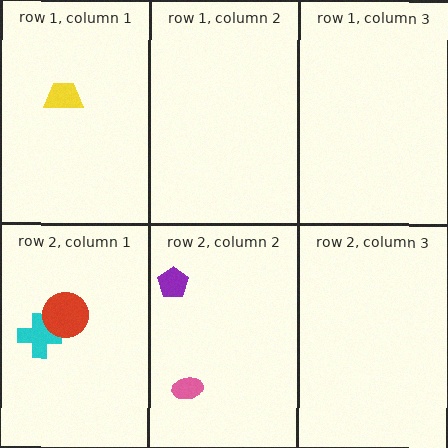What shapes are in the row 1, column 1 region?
The yellow trapezoid.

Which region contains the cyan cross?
The row 2, column 1 region.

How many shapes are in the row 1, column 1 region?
1.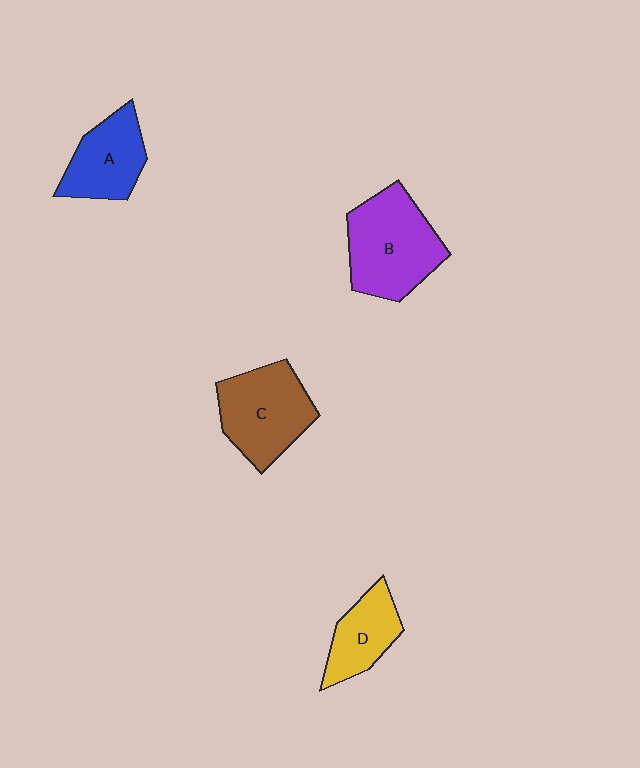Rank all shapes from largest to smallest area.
From largest to smallest: B (purple), C (brown), A (blue), D (yellow).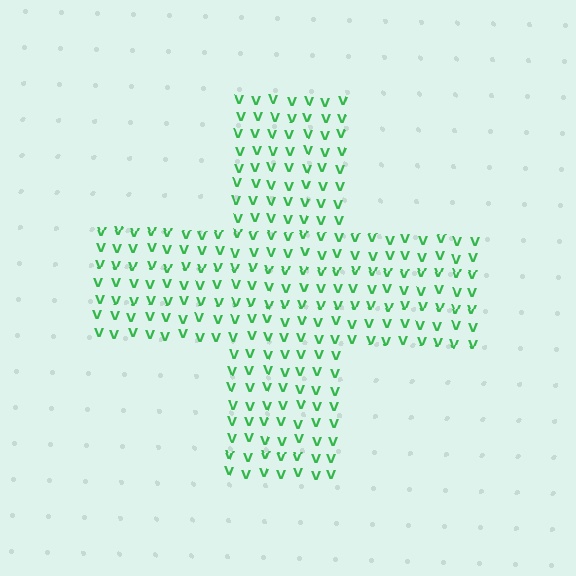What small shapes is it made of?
It is made of small letter V's.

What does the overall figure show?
The overall figure shows a cross.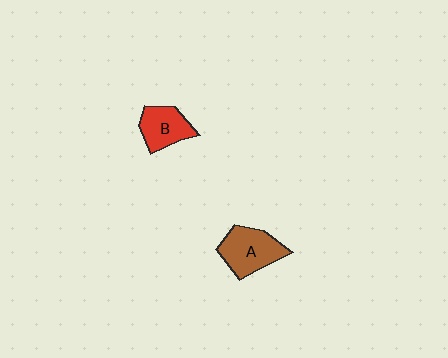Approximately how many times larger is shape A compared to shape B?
Approximately 1.3 times.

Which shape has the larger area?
Shape A (brown).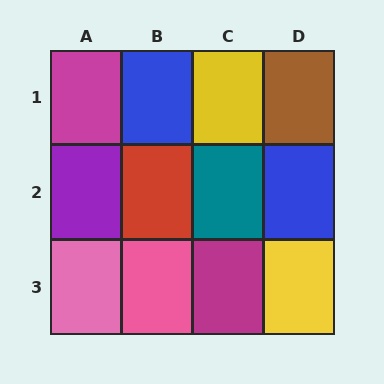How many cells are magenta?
2 cells are magenta.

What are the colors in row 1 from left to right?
Magenta, blue, yellow, brown.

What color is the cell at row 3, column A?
Pink.